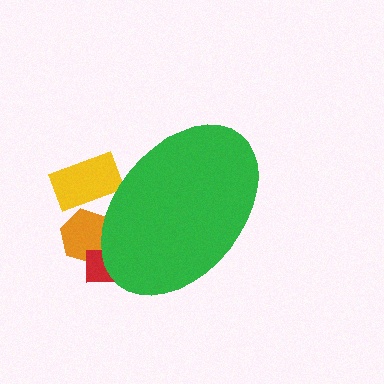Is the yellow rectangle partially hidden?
Yes, the yellow rectangle is partially hidden behind the green ellipse.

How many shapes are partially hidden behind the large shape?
3 shapes are partially hidden.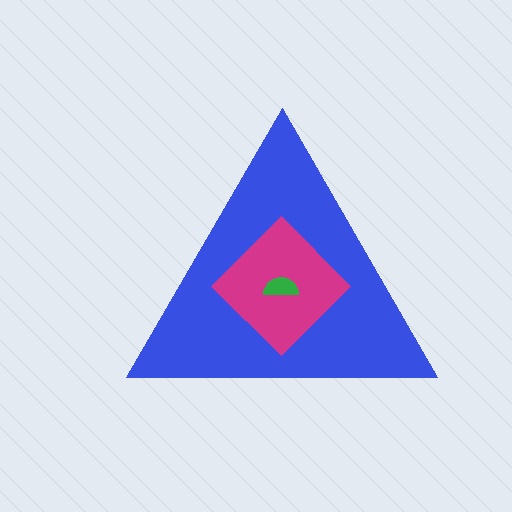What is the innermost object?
The green semicircle.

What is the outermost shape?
The blue triangle.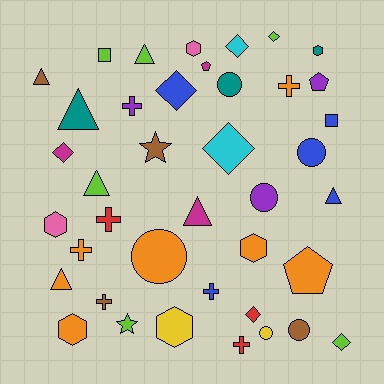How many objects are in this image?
There are 40 objects.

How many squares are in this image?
There are 2 squares.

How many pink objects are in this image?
There are 2 pink objects.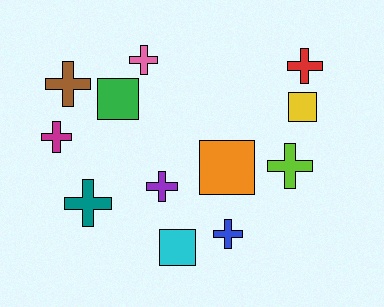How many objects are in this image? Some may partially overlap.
There are 12 objects.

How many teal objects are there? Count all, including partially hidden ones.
There is 1 teal object.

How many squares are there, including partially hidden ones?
There are 4 squares.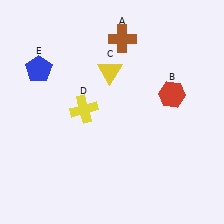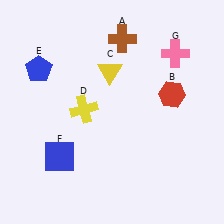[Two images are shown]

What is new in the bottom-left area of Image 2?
A blue square (F) was added in the bottom-left area of Image 2.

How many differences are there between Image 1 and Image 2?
There are 2 differences between the two images.